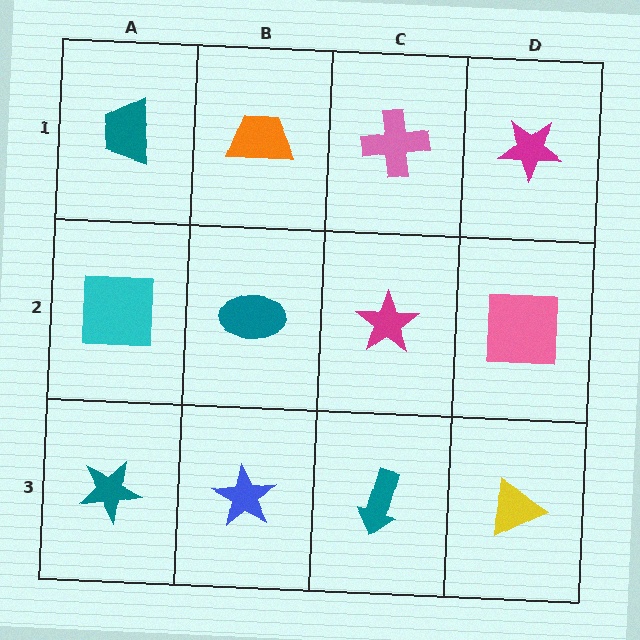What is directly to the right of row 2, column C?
A pink square.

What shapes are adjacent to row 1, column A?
A cyan square (row 2, column A), an orange trapezoid (row 1, column B).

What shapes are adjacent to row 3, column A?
A cyan square (row 2, column A), a blue star (row 3, column B).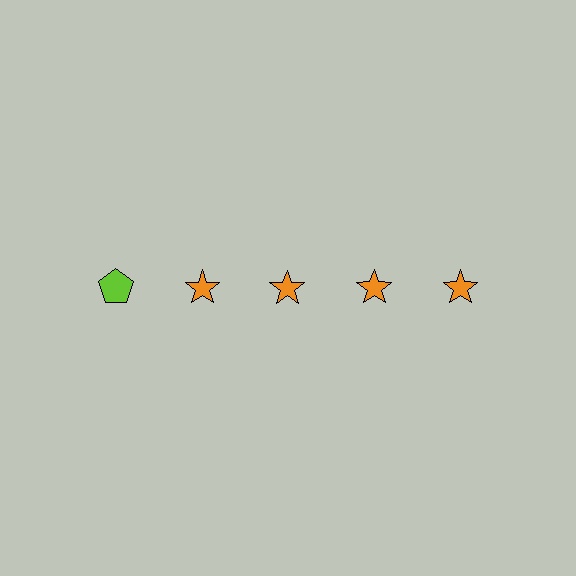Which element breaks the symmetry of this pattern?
The lime pentagon in the top row, leftmost column breaks the symmetry. All other shapes are orange stars.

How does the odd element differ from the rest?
It differs in both color (lime instead of orange) and shape (pentagon instead of star).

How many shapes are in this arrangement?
There are 5 shapes arranged in a grid pattern.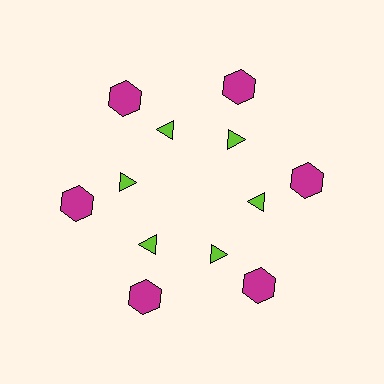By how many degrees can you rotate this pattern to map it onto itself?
The pattern maps onto itself every 60 degrees of rotation.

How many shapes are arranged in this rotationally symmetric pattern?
There are 12 shapes, arranged in 6 groups of 2.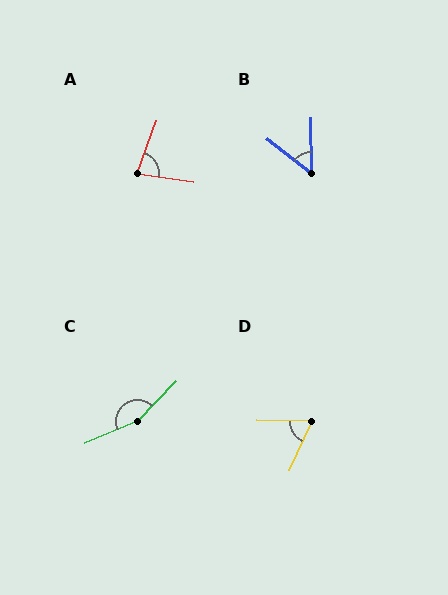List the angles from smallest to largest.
B (51°), D (65°), A (78°), C (157°).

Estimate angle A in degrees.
Approximately 78 degrees.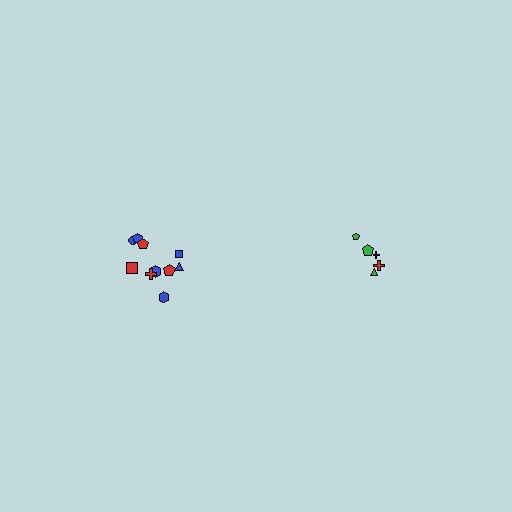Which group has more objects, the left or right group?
The left group.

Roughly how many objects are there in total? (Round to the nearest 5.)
Roughly 15 objects in total.